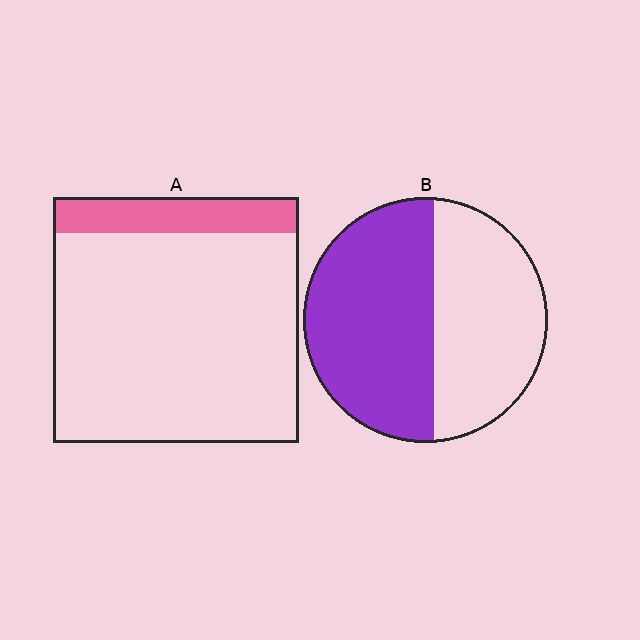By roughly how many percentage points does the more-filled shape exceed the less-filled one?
By roughly 40 percentage points (B over A).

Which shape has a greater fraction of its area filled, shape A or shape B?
Shape B.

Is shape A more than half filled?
No.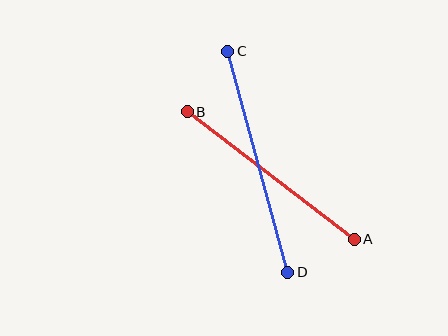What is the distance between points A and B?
The distance is approximately 210 pixels.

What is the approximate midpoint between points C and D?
The midpoint is at approximately (258, 162) pixels.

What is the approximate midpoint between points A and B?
The midpoint is at approximately (271, 176) pixels.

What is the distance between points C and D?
The distance is approximately 229 pixels.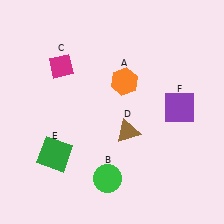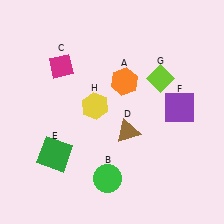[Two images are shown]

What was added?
A lime diamond (G), a yellow hexagon (H) were added in Image 2.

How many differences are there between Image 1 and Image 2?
There are 2 differences between the two images.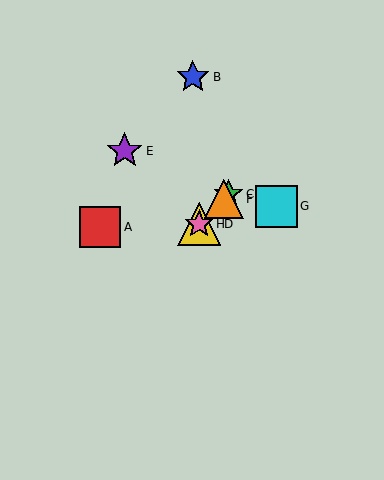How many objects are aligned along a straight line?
4 objects (C, D, F, H) are aligned along a straight line.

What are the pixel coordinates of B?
Object B is at (193, 77).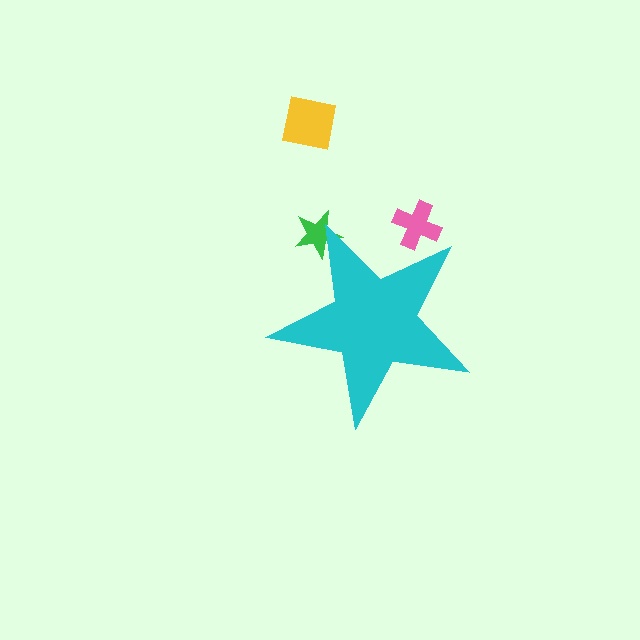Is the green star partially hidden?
Yes, the green star is partially hidden behind the cyan star.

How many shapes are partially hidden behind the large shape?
2 shapes are partially hidden.